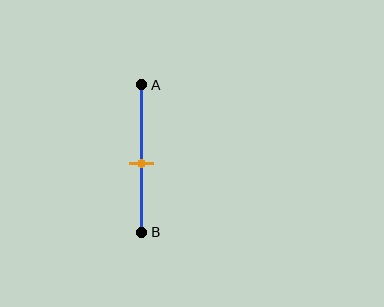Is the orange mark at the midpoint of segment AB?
No, the mark is at about 55% from A, not at the 50% midpoint.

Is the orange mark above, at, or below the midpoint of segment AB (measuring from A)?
The orange mark is below the midpoint of segment AB.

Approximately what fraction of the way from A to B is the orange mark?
The orange mark is approximately 55% of the way from A to B.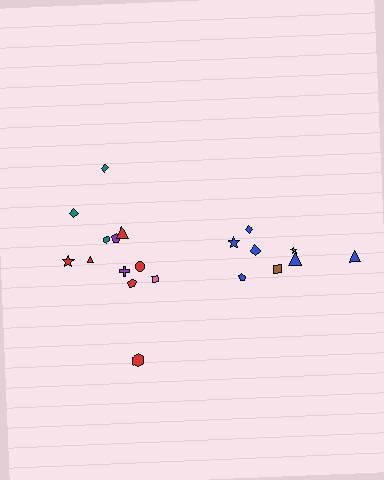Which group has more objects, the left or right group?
The left group.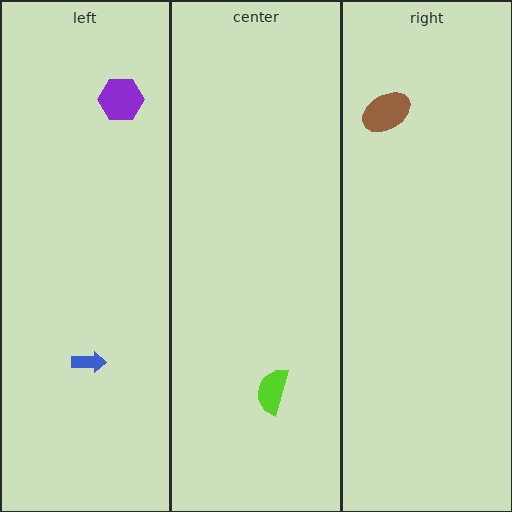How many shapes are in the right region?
1.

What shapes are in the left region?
The purple hexagon, the blue arrow.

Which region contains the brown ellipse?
The right region.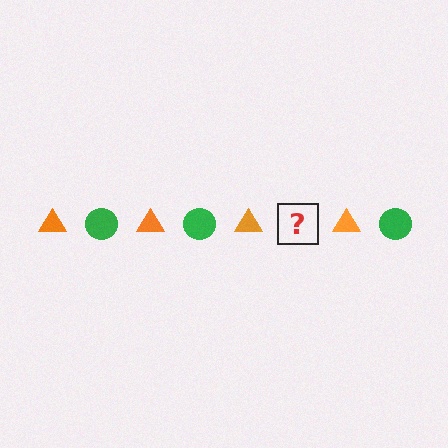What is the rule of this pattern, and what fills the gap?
The rule is that the pattern alternates between orange triangle and green circle. The gap should be filled with a green circle.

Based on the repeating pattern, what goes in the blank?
The blank should be a green circle.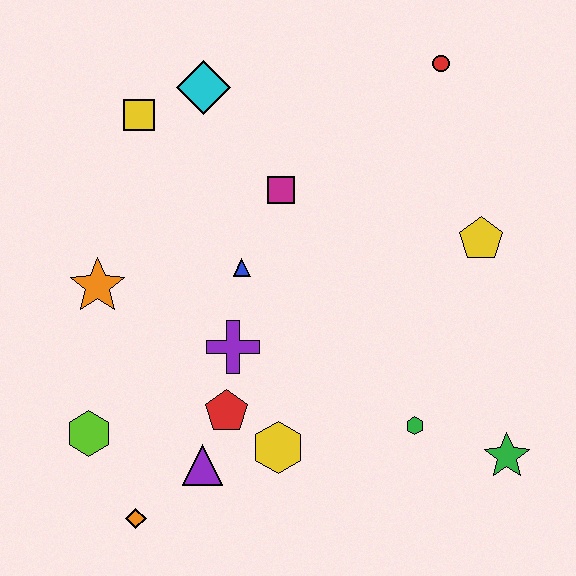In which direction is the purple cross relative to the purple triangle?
The purple cross is above the purple triangle.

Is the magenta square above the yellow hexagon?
Yes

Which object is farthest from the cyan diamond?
The green star is farthest from the cyan diamond.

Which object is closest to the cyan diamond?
The yellow square is closest to the cyan diamond.